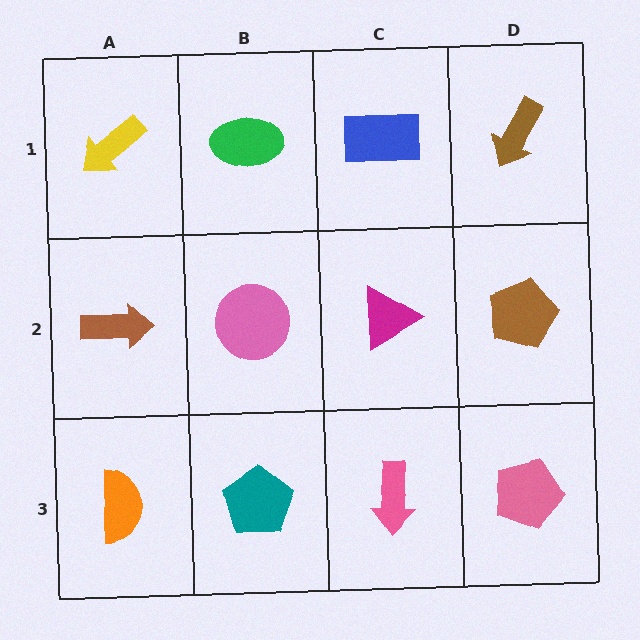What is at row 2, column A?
A brown arrow.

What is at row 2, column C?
A magenta triangle.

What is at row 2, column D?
A brown pentagon.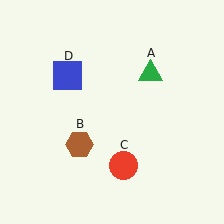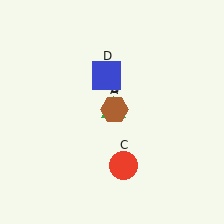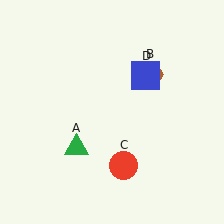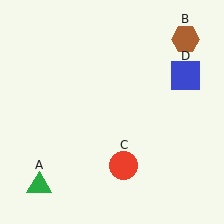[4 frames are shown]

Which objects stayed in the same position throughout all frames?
Red circle (object C) remained stationary.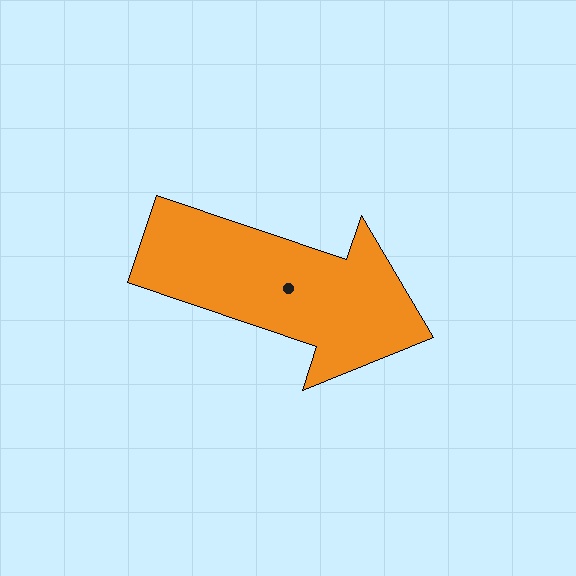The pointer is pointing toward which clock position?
Roughly 4 o'clock.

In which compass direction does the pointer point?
East.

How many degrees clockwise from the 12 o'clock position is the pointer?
Approximately 109 degrees.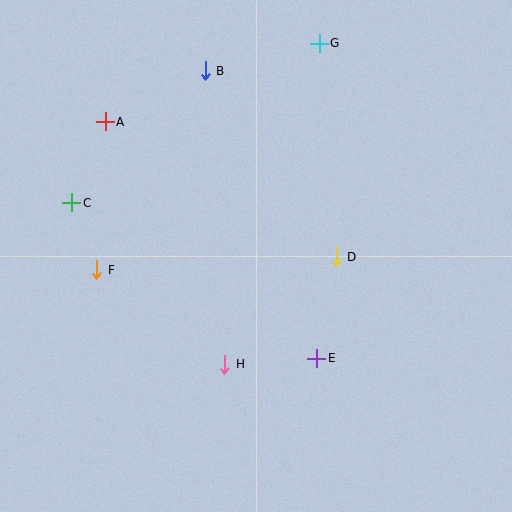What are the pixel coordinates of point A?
Point A is at (105, 122).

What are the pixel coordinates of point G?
Point G is at (319, 43).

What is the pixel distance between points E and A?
The distance between E and A is 317 pixels.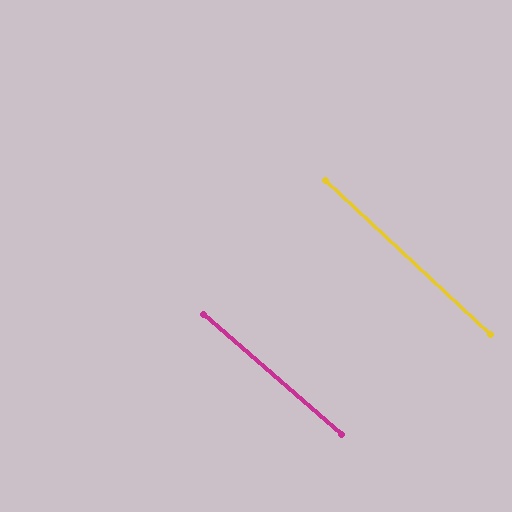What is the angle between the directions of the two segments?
Approximately 2 degrees.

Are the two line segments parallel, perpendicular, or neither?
Parallel — their directions differ by only 2.0°.